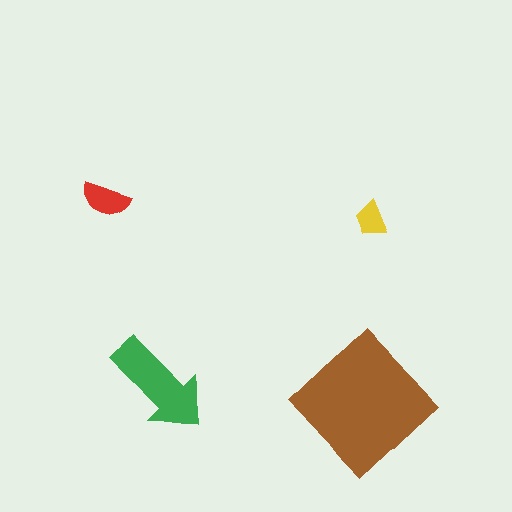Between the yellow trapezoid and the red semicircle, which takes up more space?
The red semicircle.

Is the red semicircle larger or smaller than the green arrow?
Smaller.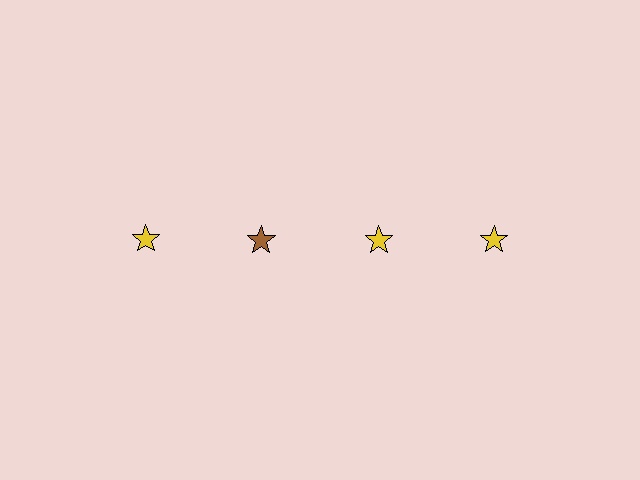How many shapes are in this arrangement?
There are 4 shapes arranged in a grid pattern.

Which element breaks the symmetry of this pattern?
The brown star in the top row, second from left column breaks the symmetry. All other shapes are yellow stars.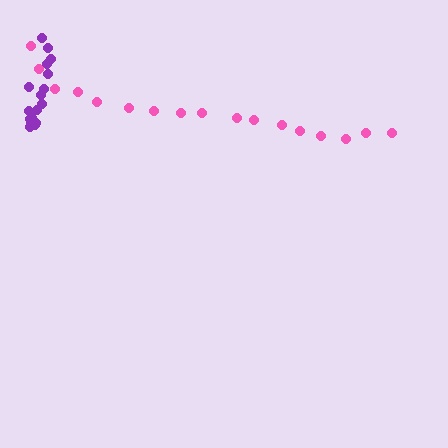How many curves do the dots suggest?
There are 2 distinct paths.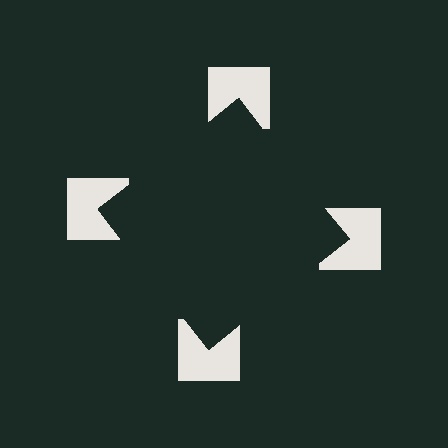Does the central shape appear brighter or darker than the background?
It typically appears slightly darker than the background, even though no actual brightness change is drawn.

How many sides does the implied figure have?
4 sides.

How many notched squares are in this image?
There are 4 — one at each vertex of the illusory square.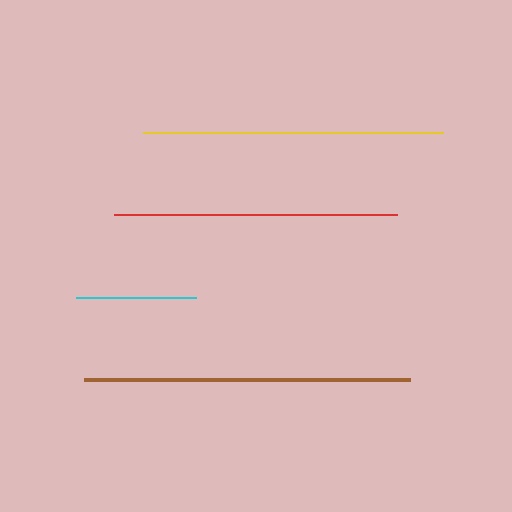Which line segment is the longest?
The brown line is the longest at approximately 325 pixels.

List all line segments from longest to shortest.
From longest to shortest: brown, yellow, red, cyan.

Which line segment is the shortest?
The cyan line is the shortest at approximately 120 pixels.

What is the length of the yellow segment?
The yellow segment is approximately 301 pixels long.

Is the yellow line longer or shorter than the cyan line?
The yellow line is longer than the cyan line.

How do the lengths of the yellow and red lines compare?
The yellow and red lines are approximately the same length.